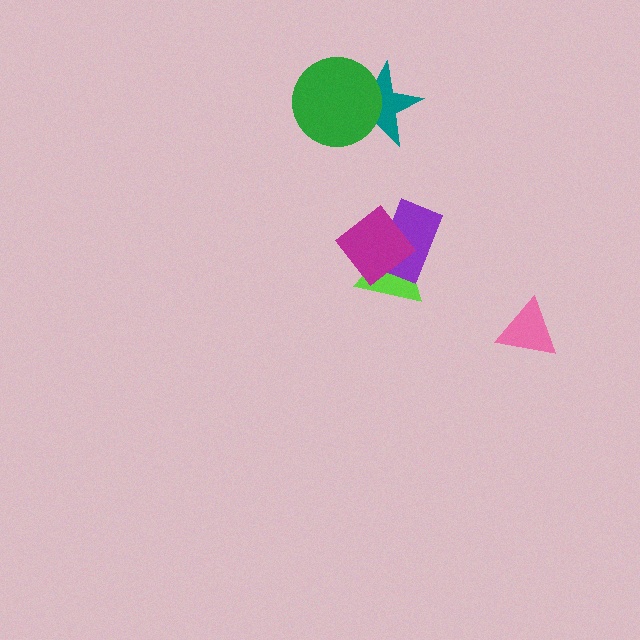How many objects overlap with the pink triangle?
0 objects overlap with the pink triangle.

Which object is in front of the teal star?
The green circle is in front of the teal star.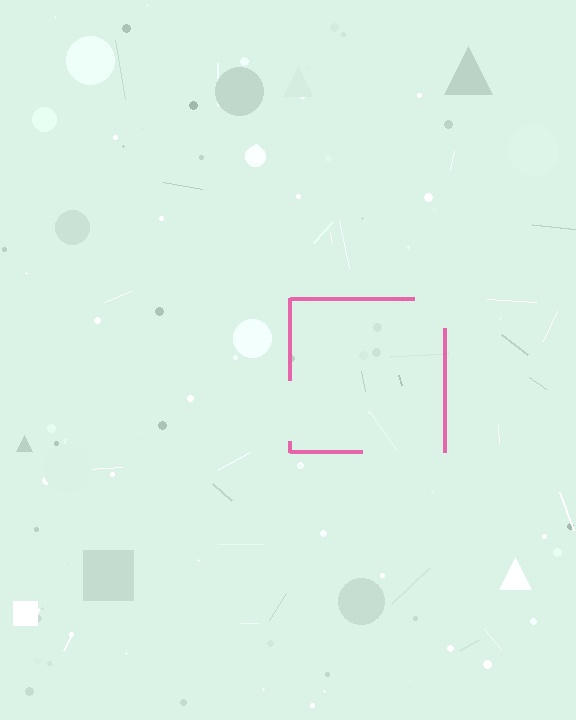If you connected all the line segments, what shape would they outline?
They would outline a square.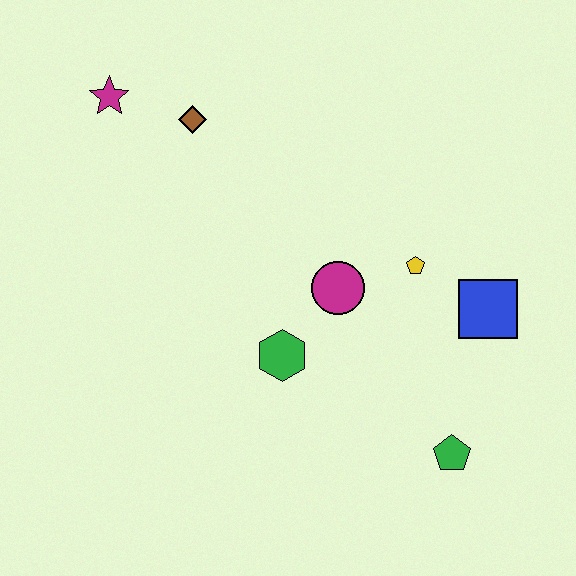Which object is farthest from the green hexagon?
The magenta star is farthest from the green hexagon.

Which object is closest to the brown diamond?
The magenta star is closest to the brown diamond.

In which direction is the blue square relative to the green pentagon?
The blue square is above the green pentagon.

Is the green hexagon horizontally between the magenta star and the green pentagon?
Yes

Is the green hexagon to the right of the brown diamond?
Yes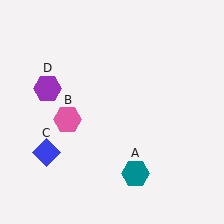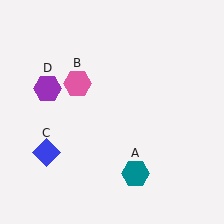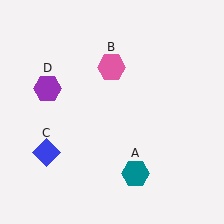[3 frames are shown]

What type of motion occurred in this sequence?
The pink hexagon (object B) rotated clockwise around the center of the scene.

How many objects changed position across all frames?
1 object changed position: pink hexagon (object B).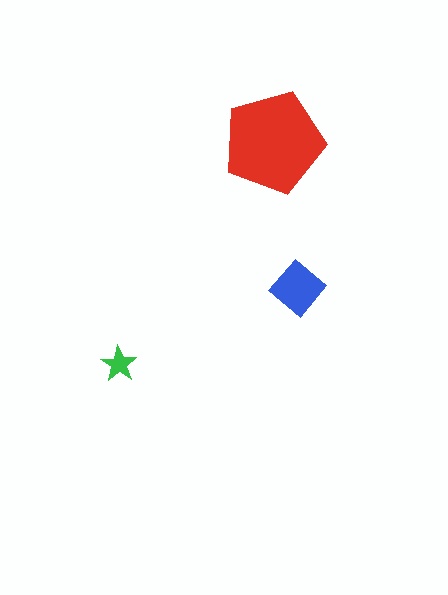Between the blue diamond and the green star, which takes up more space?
The blue diamond.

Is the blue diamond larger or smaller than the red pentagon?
Smaller.